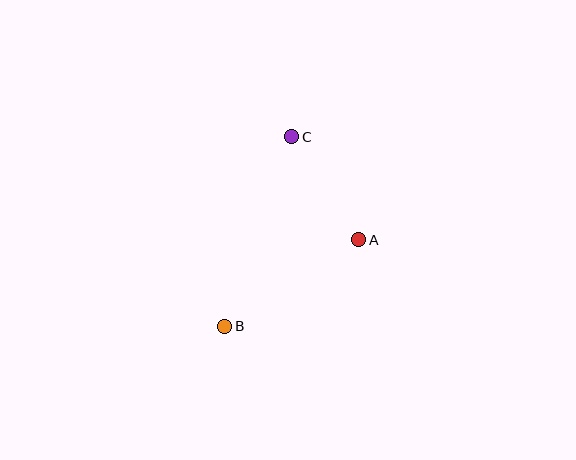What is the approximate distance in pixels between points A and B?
The distance between A and B is approximately 159 pixels.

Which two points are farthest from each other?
Points B and C are farthest from each other.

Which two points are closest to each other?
Points A and C are closest to each other.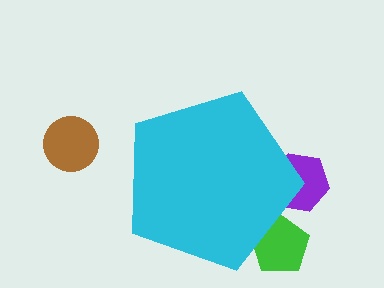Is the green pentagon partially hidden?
Yes, the green pentagon is partially hidden behind the cyan pentagon.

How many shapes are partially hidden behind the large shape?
2 shapes are partially hidden.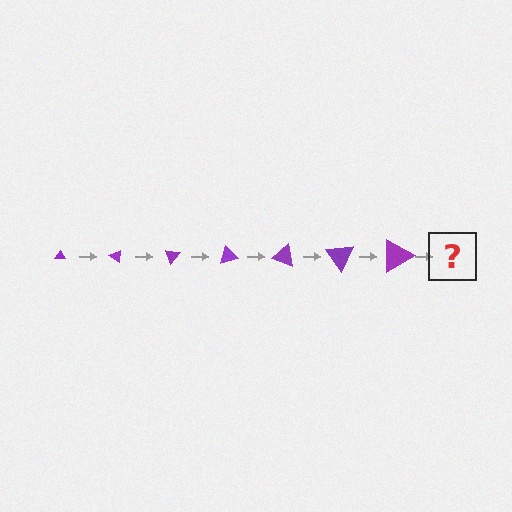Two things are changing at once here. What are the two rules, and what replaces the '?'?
The two rules are that the triangle grows larger each step and it rotates 35 degrees each step. The '?' should be a triangle, larger than the previous one and rotated 245 degrees from the start.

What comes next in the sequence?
The next element should be a triangle, larger than the previous one and rotated 245 degrees from the start.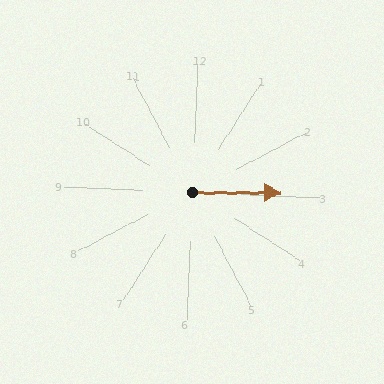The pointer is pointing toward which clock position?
Roughly 3 o'clock.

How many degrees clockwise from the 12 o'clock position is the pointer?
Approximately 88 degrees.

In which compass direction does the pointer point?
East.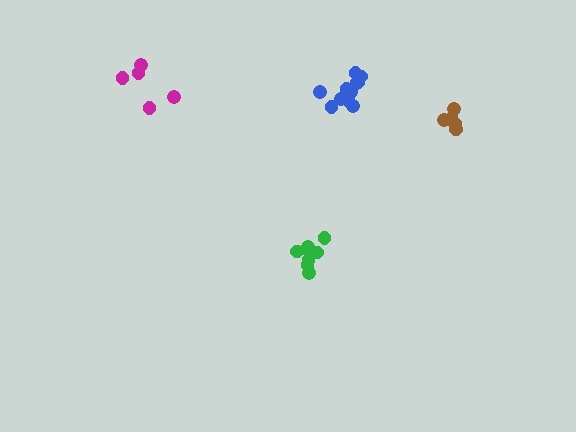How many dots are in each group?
Group 1: 11 dots, Group 2: 8 dots, Group 3: 5 dots, Group 4: 5 dots (29 total).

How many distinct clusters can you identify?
There are 4 distinct clusters.